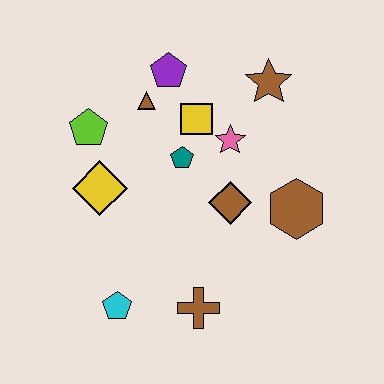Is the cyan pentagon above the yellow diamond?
No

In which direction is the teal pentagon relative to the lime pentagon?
The teal pentagon is to the right of the lime pentagon.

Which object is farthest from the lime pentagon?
The brown hexagon is farthest from the lime pentagon.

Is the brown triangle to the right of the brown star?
No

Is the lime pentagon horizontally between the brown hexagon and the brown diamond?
No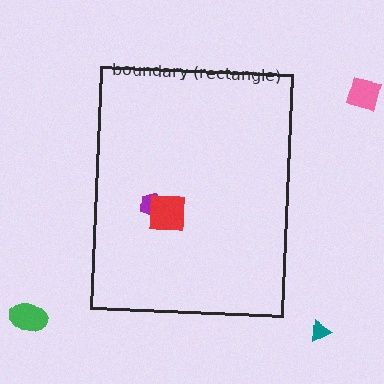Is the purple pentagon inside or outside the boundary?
Inside.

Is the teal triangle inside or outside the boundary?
Outside.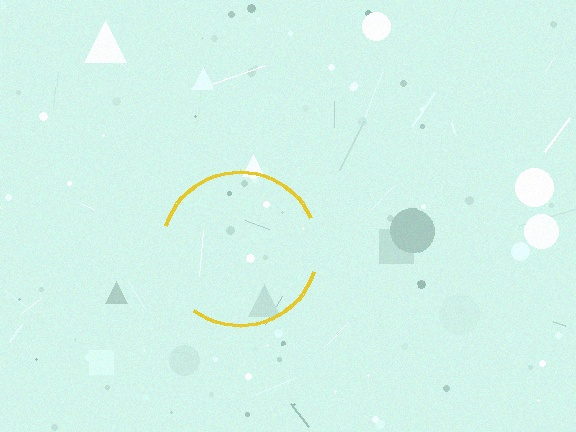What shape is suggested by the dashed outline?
The dashed outline suggests a circle.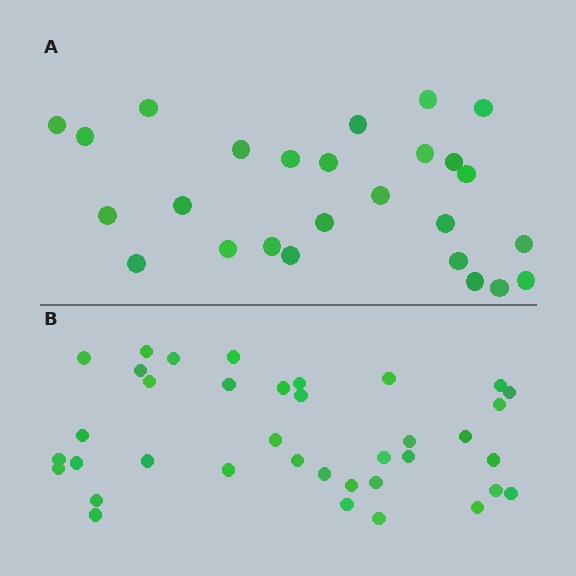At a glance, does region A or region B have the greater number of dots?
Region B (the bottom region) has more dots.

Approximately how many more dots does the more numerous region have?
Region B has roughly 12 or so more dots than region A.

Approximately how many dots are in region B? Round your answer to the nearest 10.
About 40 dots. (The exact count is 37, which rounds to 40.)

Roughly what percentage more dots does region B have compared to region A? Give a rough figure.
About 40% more.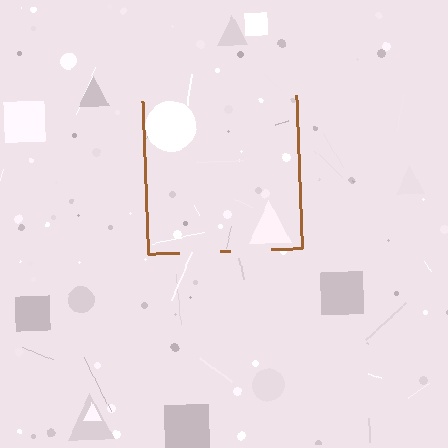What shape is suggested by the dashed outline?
The dashed outline suggests a square.